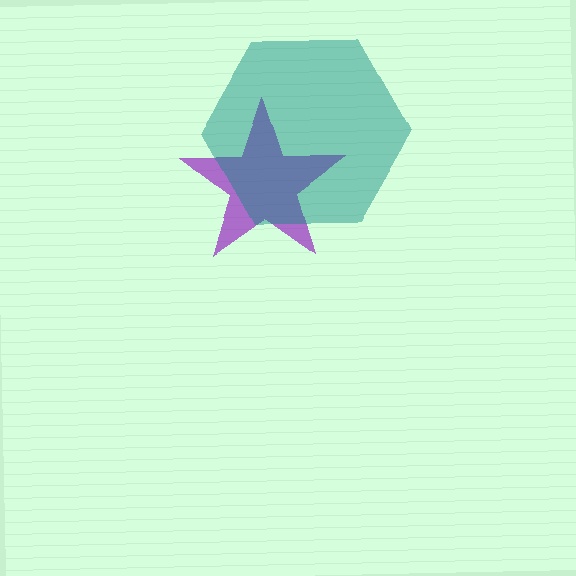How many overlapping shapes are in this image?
There are 2 overlapping shapes in the image.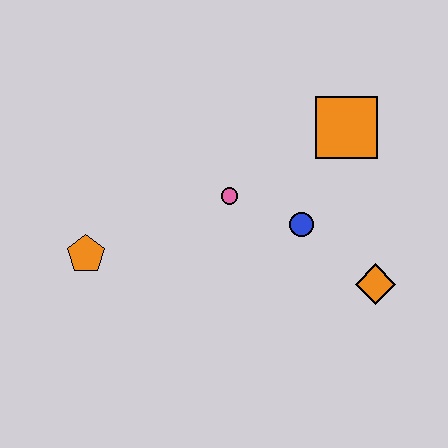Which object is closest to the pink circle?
The blue circle is closest to the pink circle.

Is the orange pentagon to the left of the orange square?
Yes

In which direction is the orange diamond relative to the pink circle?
The orange diamond is to the right of the pink circle.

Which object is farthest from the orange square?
The orange pentagon is farthest from the orange square.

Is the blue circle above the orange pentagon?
Yes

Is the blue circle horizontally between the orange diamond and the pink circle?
Yes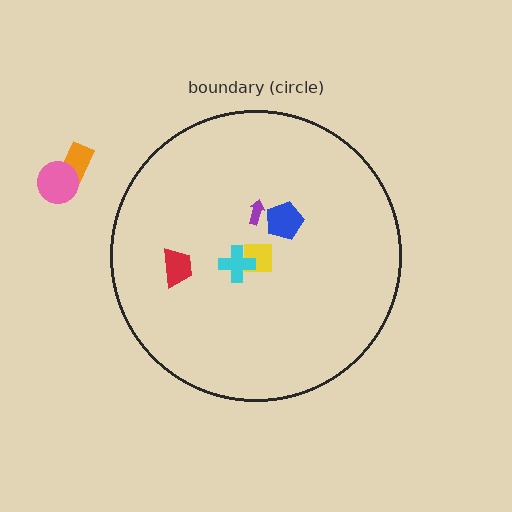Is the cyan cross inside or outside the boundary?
Inside.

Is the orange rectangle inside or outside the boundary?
Outside.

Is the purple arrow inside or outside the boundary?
Inside.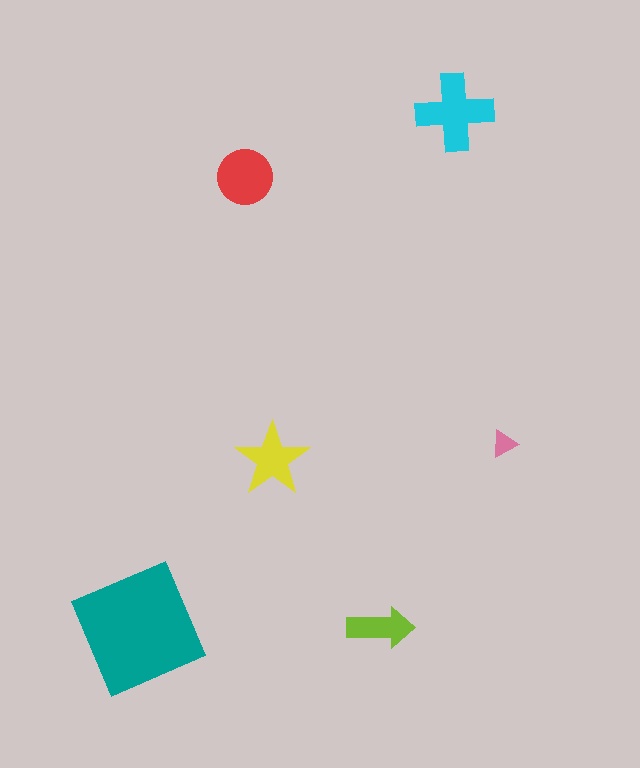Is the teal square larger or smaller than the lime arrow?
Larger.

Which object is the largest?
The teal square.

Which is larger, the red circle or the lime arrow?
The red circle.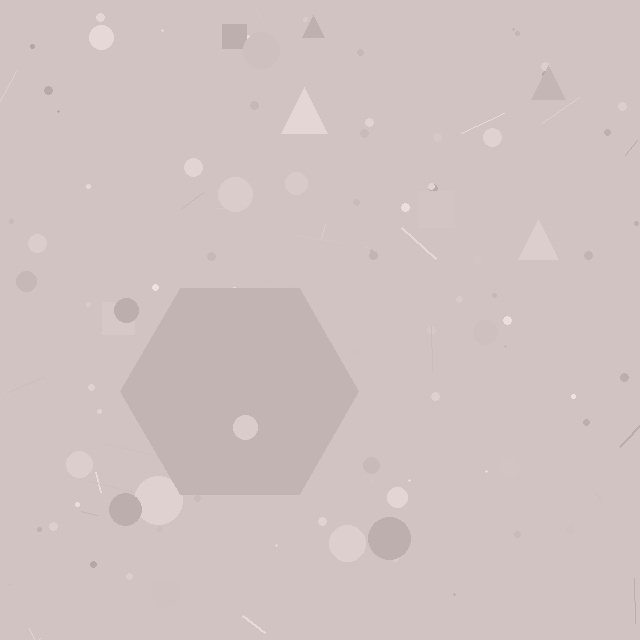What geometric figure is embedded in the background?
A hexagon is embedded in the background.